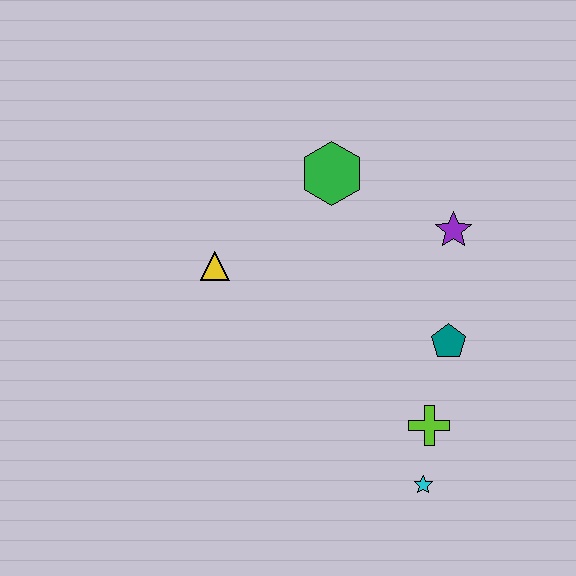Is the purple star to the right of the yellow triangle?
Yes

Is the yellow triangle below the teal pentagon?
No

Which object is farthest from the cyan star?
The green hexagon is farthest from the cyan star.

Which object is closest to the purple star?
The teal pentagon is closest to the purple star.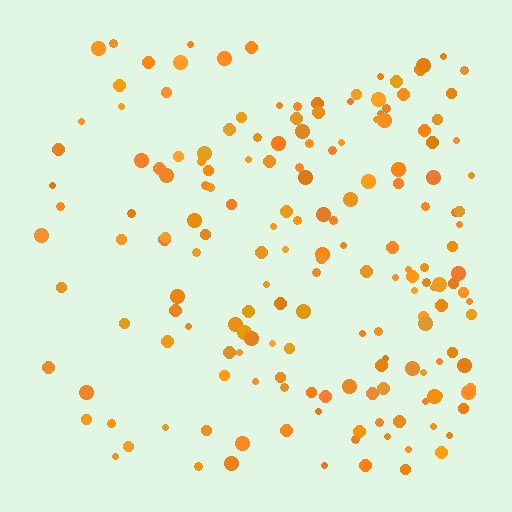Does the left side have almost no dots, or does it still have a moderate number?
Still a moderate number, just noticeably fewer than the right.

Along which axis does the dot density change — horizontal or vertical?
Horizontal.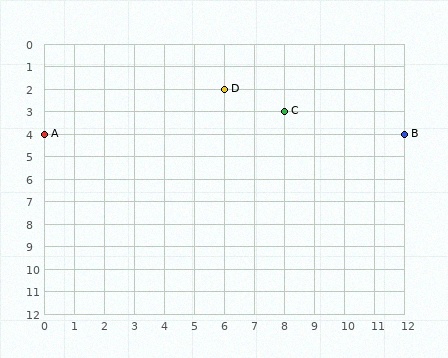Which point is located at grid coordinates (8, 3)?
Point C is at (8, 3).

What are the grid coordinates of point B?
Point B is at grid coordinates (12, 4).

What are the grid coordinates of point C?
Point C is at grid coordinates (8, 3).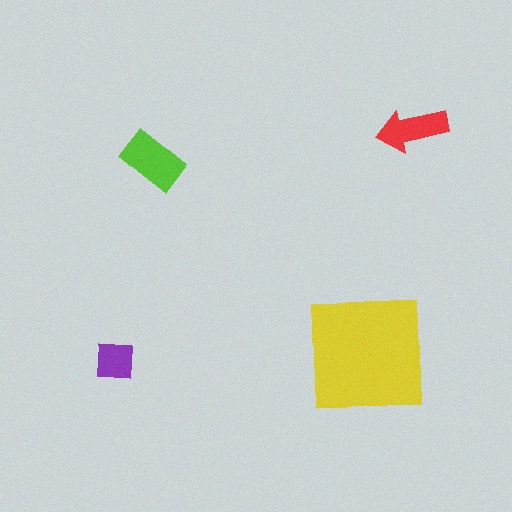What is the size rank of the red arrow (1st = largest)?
3rd.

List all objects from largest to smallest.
The yellow square, the lime rectangle, the red arrow, the purple square.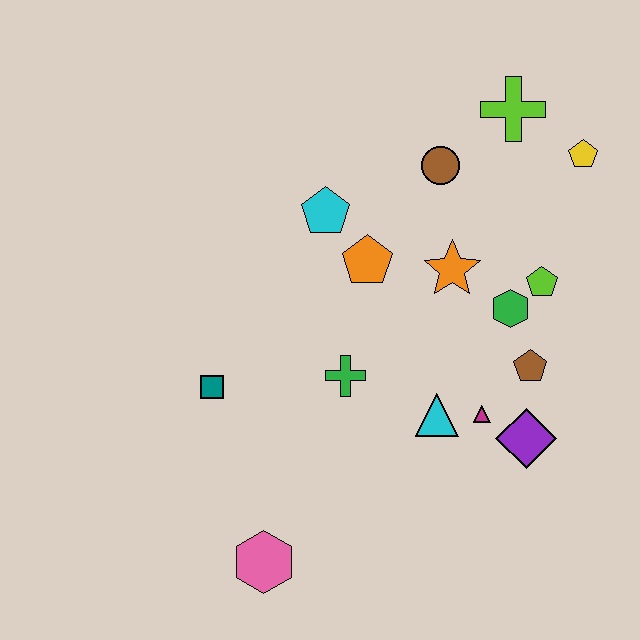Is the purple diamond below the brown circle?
Yes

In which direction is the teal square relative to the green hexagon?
The teal square is to the left of the green hexagon.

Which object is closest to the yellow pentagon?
The lime cross is closest to the yellow pentagon.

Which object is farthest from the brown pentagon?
The pink hexagon is farthest from the brown pentagon.